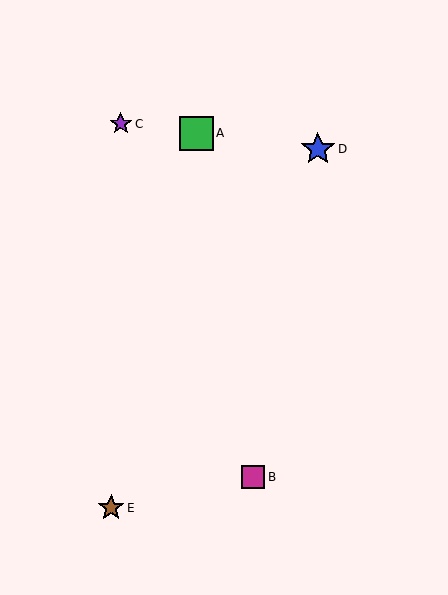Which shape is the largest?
The blue star (labeled D) is the largest.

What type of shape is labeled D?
Shape D is a blue star.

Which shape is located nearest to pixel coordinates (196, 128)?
The green square (labeled A) at (197, 133) is nearest to that location.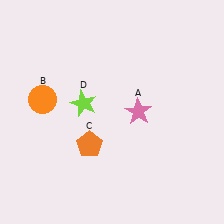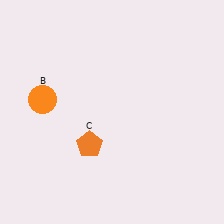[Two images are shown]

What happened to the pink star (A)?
The pink star (A) was removed in Image 2. It was in the top-right area of Image 1.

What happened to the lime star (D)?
The lime star (D) was removed in Image 2. It was in the top-left area of Image 1.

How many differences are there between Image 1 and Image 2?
There are 2 differences between the two images.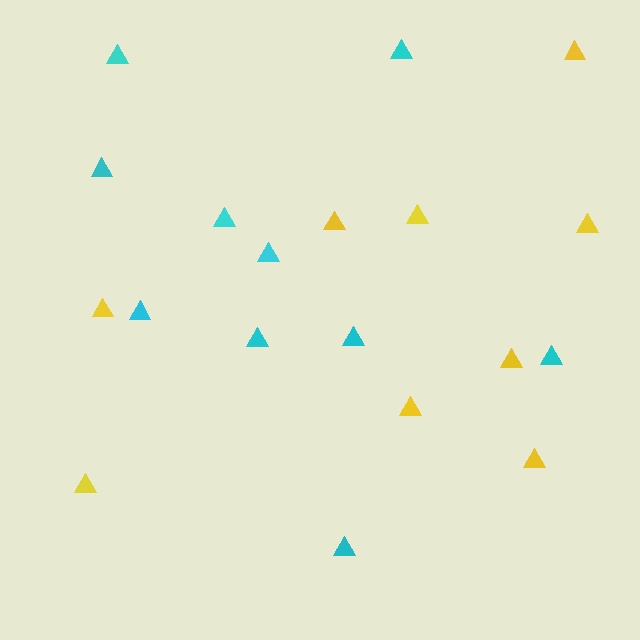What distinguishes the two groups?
There are 2 groups: one group of yellow triangles (9) and one group of cyan triangles (10).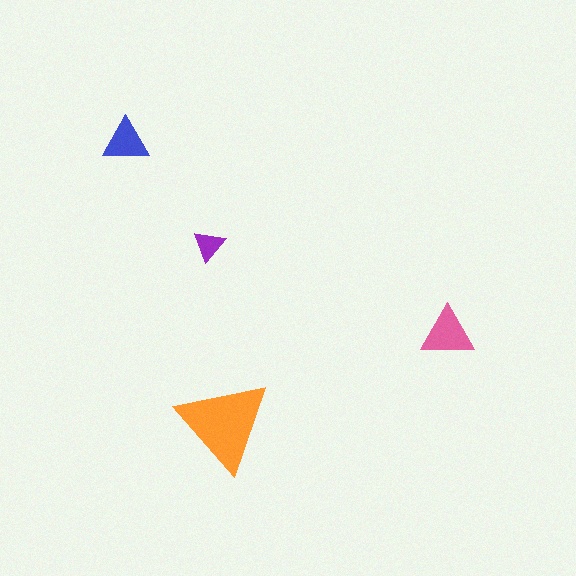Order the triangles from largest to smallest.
the orange one, the pink one, the blue one, the purple one.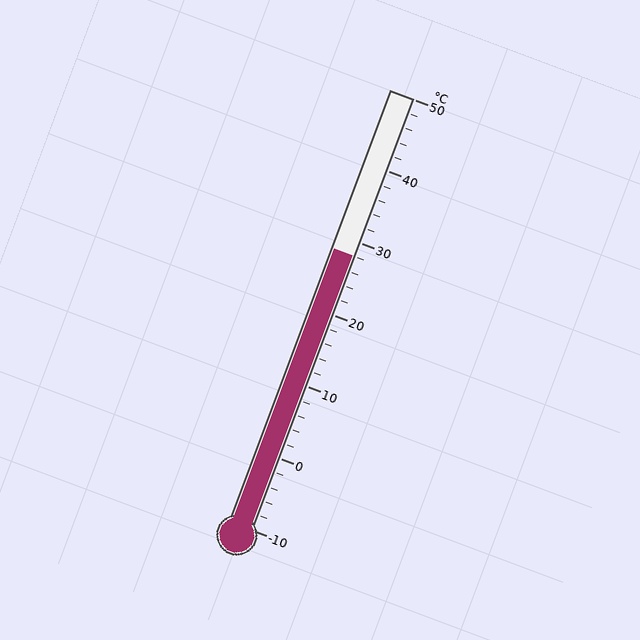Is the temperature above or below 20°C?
The temperature is above 20°C.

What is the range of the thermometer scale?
The thermometer scale ranges from -10°C to 50°C.